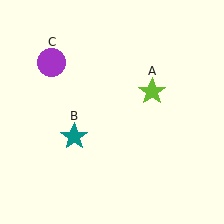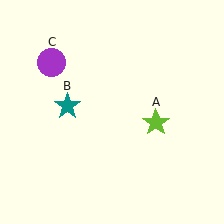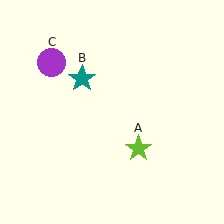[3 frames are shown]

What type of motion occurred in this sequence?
The lime star (object A), teal star (object B) rotated clockwise around the center of the scene.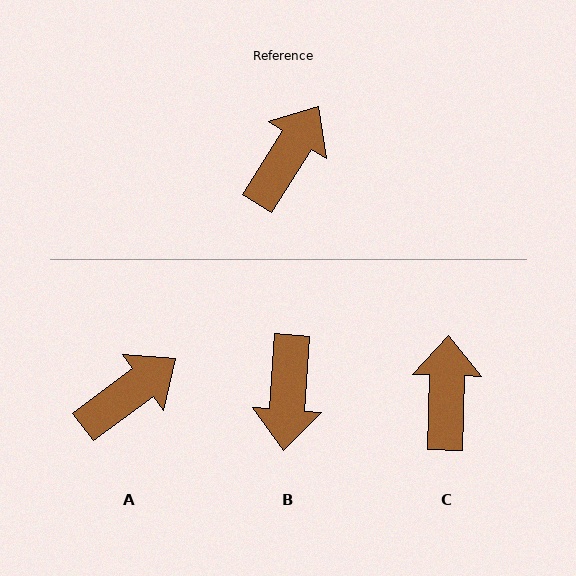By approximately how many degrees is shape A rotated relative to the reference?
Approximately 21 degrees clockwise.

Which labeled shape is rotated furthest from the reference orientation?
B, about 152 degrees away.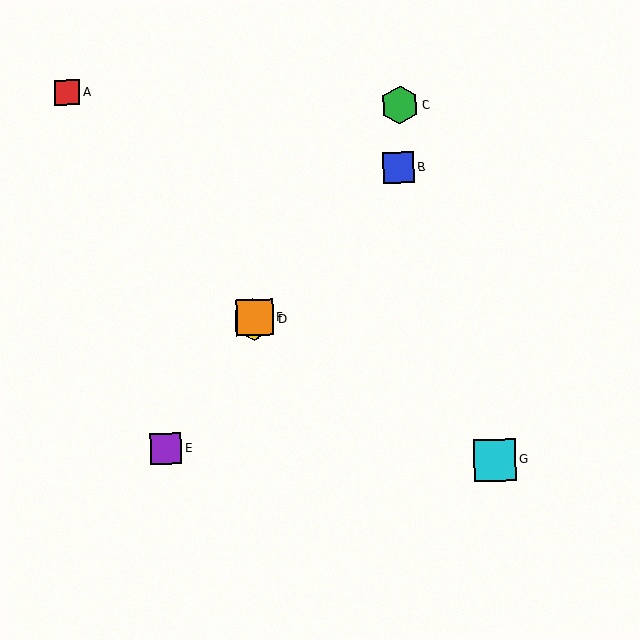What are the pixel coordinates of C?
Object C is at (400, 105).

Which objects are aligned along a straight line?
Objects C, D, E, F are aligned along a straight line.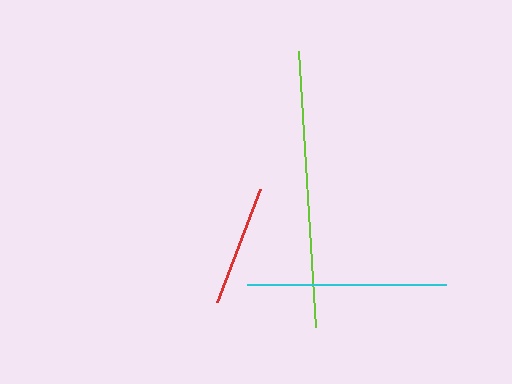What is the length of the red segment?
The red segment is approximately 121 pixels long.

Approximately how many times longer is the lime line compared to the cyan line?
The lime line is approximately 1.4 times the length of the cyan line.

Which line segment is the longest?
The lime line is the longest at approximately 276 pixels.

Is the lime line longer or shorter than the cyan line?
The lime line is longer than the cyan line.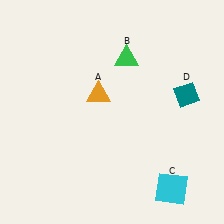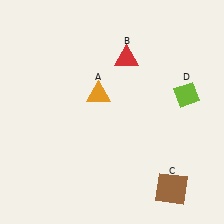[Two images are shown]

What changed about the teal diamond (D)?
In Image 1, D is teal. In Image 2, it changed to lime.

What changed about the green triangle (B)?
In Image 1, B is green. In Image 2, it changed to red.